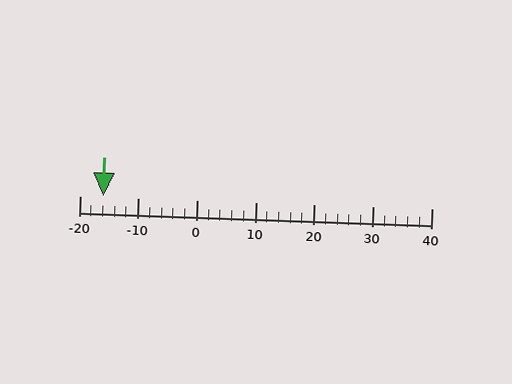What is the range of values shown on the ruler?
The ruler shows values from -20 to 40.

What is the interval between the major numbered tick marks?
The major tick marks are spaced 10 units apart.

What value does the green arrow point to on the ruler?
The green arrow points to approximately -16.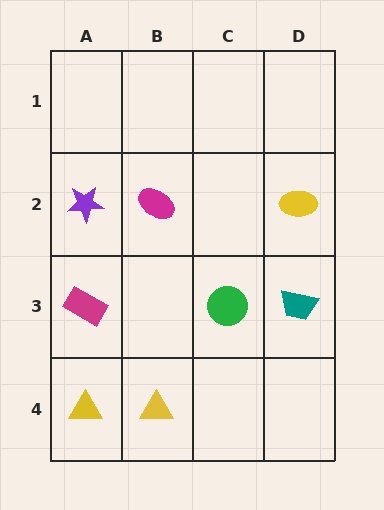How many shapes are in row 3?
3 shapes.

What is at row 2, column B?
A magenta ellipse.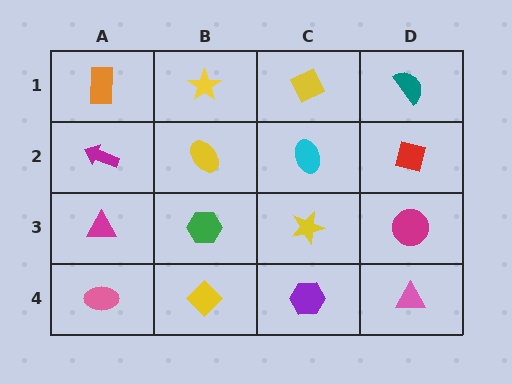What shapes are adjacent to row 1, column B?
A yellow ellipse (row 2, column B), an orange rectangle (row 1, column A), a yellow diamond (row 1, column C).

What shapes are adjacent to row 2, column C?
A yellow diamond (row 1, column C), a yellow star (row 3, column C), a yellow ellipse (row 2, column B), a red square (row 2, column D).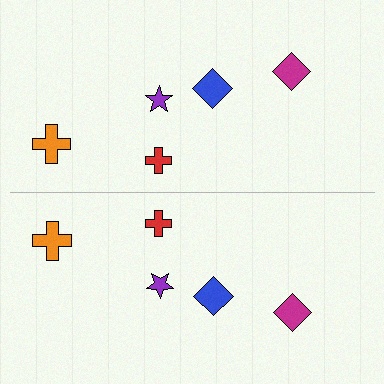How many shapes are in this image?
There are 10 shapes in this image.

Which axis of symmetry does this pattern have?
The pattern has a horizontal axis of symmetry running through the center of the image.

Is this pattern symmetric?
Yes, this pattern has bilateral (reflection) symmetry.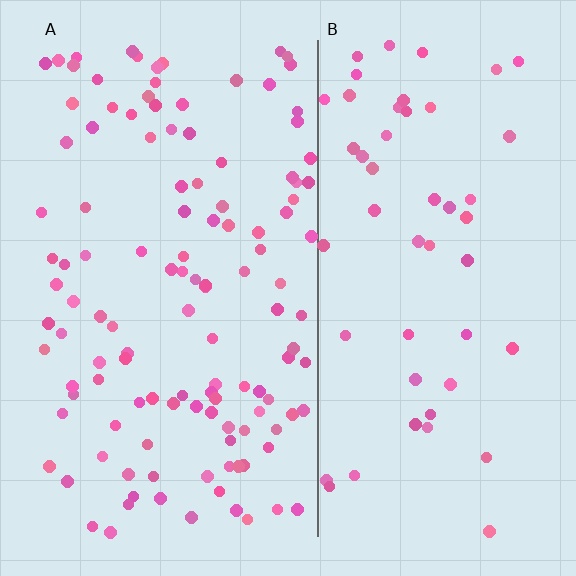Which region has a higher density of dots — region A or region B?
A (the left).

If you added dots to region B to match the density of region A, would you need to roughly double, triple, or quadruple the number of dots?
Approximately double.